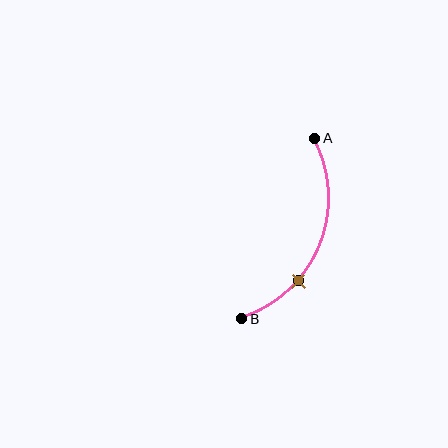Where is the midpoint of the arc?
The arc midpoint is the point on the curve farthest from the straight line joining A and B. It sits to the right of that line.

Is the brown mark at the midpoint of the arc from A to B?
No. The brown mark lies on the arc but is closer to endpoint B. The arc midpoint would be at the point on the curve equidistant along the arc from both A and B.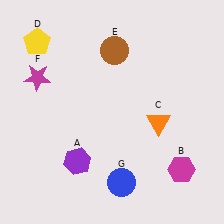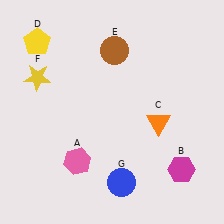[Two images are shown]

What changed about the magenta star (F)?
In Image 1, F is magenta. In Image 2, it changed to yellow.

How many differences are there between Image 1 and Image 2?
There are 2 differences between the two images.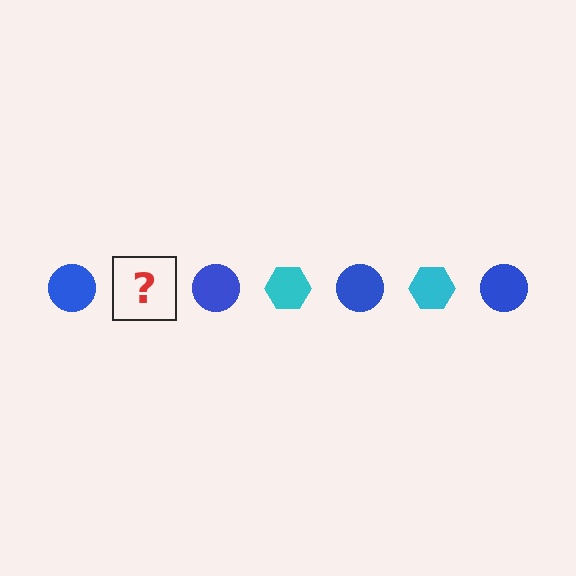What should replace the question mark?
The question mark should be replaced with a cyan hexagon.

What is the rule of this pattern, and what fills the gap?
The rule is that the pattern alternates between blue circle and cyan hexagon. The gap should be filled with a cyan hexagon.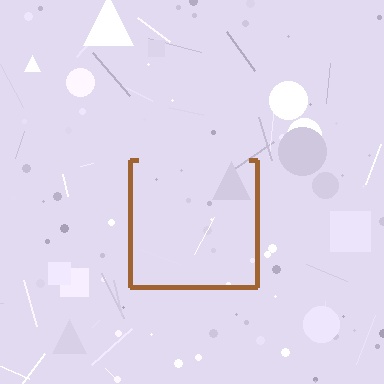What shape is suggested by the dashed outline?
The dashed outline suggests a square.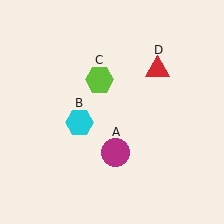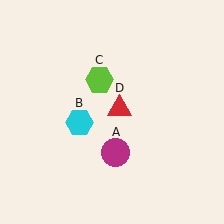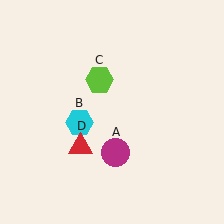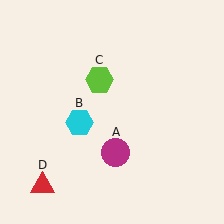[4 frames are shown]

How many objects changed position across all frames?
1 object changed position: red triangle (object D).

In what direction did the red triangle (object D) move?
The red triangle (object D) moved down and to the left.